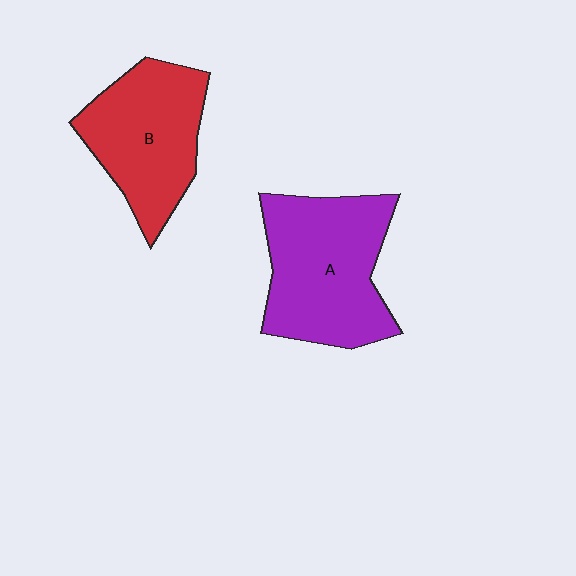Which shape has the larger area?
Shape A (purple).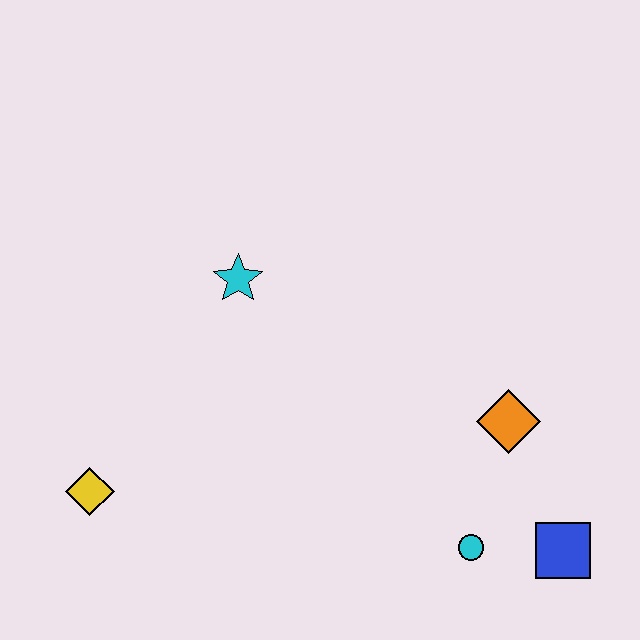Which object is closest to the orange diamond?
The cyan circle is closest to the orange diamond.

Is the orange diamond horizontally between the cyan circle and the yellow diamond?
No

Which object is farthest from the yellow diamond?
The blue square is farthest from the yellow diamond.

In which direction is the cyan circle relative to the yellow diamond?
The cyan circle is to the right of the yellow diamond.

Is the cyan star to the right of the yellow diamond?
Yes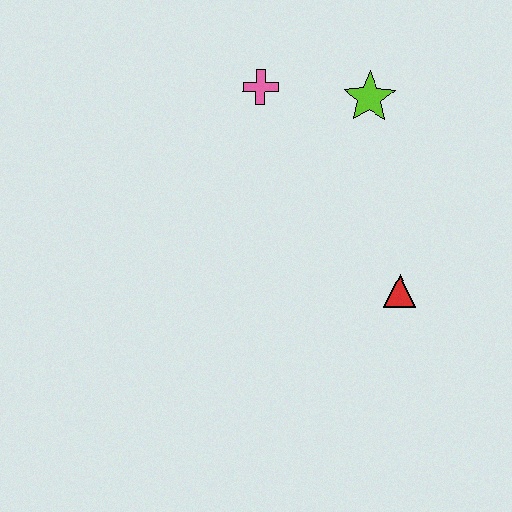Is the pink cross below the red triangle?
No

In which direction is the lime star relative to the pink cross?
The lime star is to the right of the pink cross.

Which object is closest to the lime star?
The pink cross is closest to the lime star.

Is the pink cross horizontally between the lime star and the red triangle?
No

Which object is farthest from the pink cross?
The red triangle is farthest from the pink cross.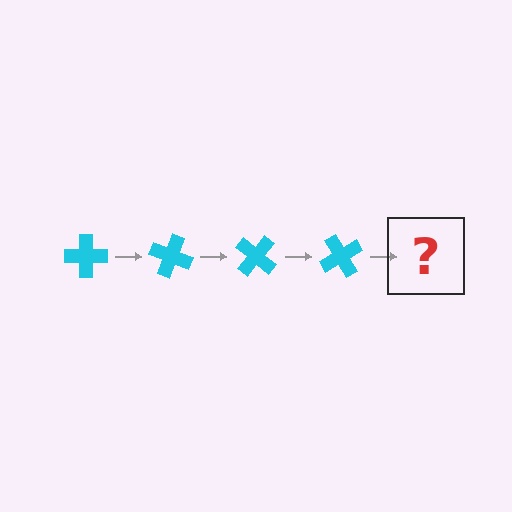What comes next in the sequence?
The next element should be a cyan cross rotated 80 degrees.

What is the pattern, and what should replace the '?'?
The pattern is that the cross rotates 20 degrees each step. The '?' should be a cyan cross rotated 80 degrees.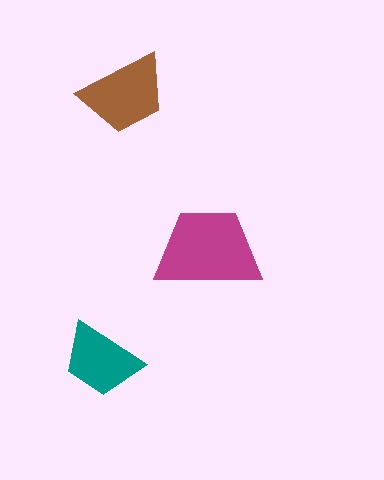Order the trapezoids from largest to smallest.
the magenta one, the brown one, the teal one.